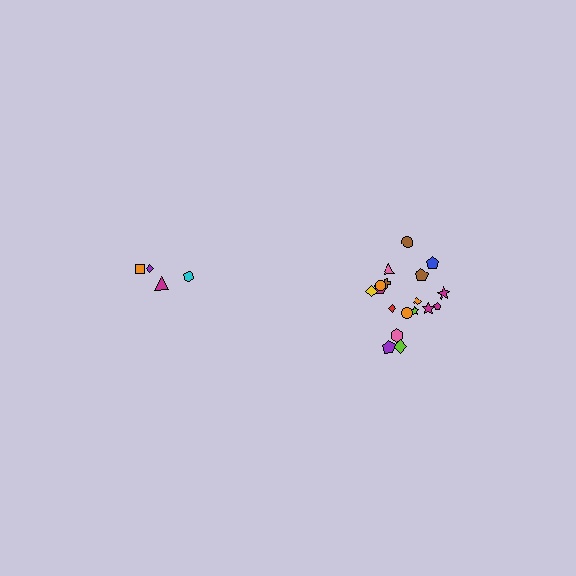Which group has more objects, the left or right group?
The right group.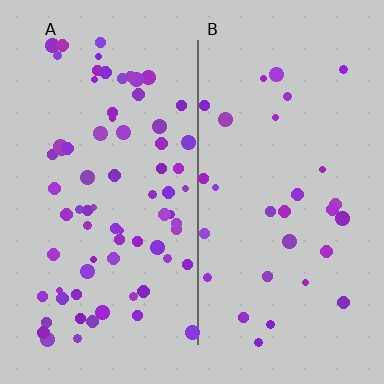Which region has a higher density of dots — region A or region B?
A (the left).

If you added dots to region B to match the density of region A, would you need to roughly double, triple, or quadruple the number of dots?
Approximately double.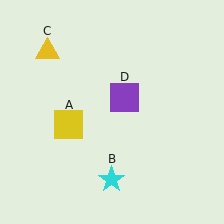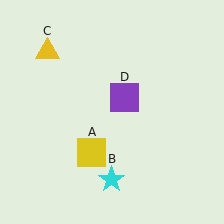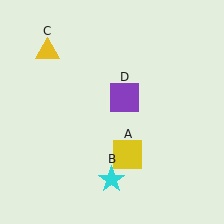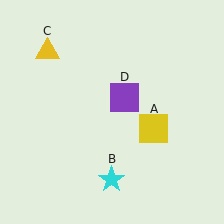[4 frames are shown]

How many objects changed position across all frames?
1 object changed position: yellow square (object A).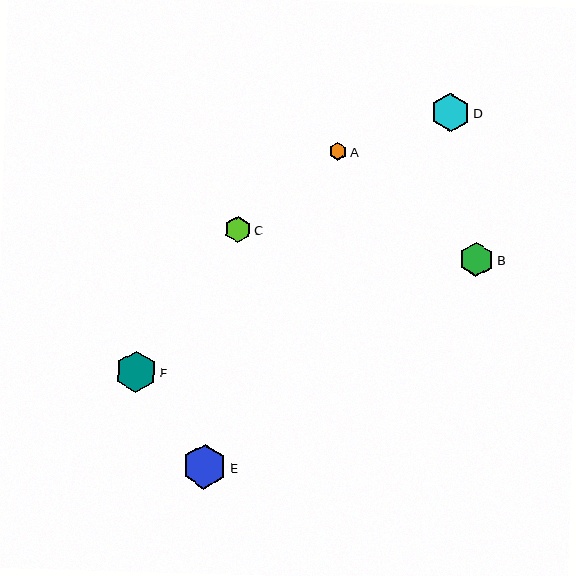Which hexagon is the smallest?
Hexagon A is the smallest with a size of approximately 18 pixels.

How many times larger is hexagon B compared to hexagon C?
Hexagon B is approximately 1.3 times the size of hexagon C.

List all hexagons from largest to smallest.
From largest to smallest: E, F, D, B, C, A.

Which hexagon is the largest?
Hexagon E is the largest with a size of approximately 45 pixels.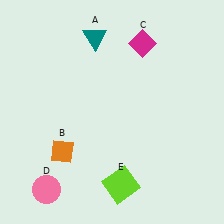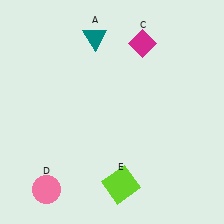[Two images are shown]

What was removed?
The orange diamond (B) was removed in Image 2.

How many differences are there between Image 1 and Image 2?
There is 1 difference between the two images.